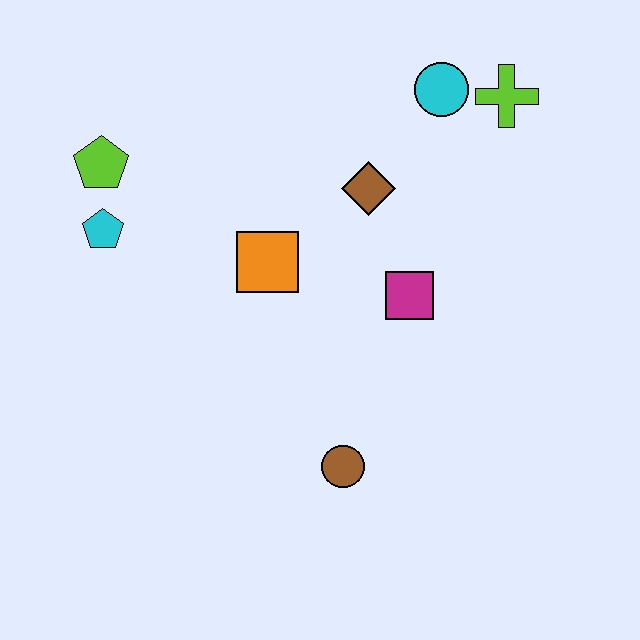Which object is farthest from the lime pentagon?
The lime cross is farthest from the lime pentagon.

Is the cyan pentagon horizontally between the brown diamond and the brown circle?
No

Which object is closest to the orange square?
The brown diamond is closest to the orange square.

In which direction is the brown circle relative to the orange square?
The brown circle is below the orange square.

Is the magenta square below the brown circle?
No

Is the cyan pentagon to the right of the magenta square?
No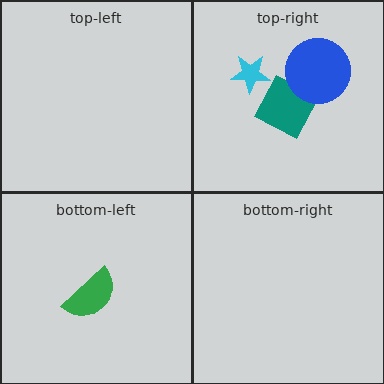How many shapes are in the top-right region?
3.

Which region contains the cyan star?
The top-right region.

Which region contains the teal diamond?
The top-right region.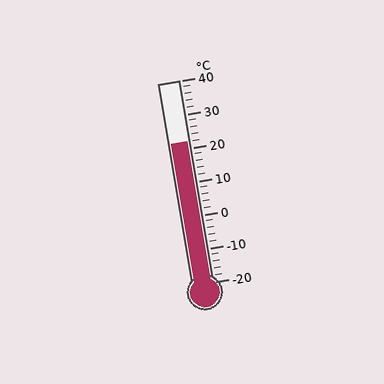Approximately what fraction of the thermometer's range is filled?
The thermometer is filled to approximately 70% of its range.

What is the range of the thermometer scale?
The thermometer scale ranges from -20°C to 40°C.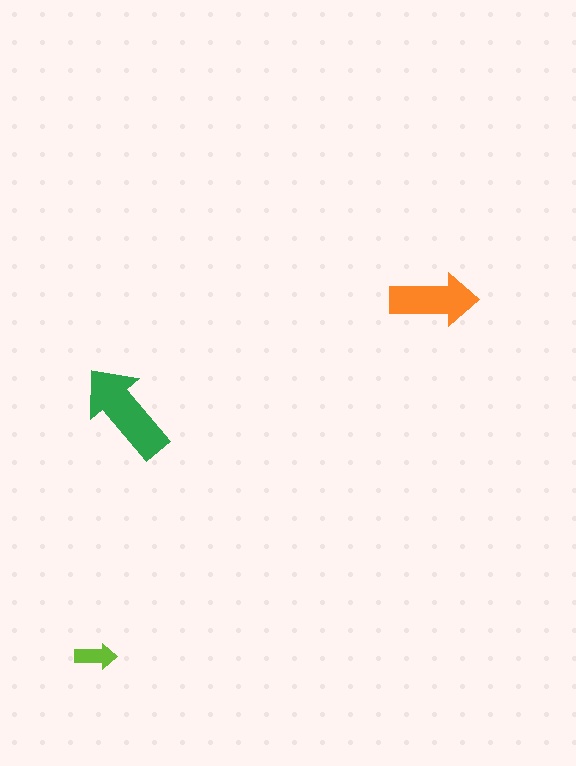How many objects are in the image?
There are 3 objects in the image.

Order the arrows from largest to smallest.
the green one, the orange one, the lime one.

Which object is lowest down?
The lime arrow is bottommost.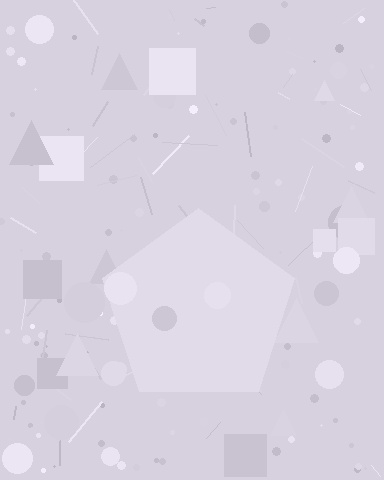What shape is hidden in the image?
A pentagon is hidden in the image.